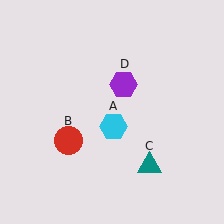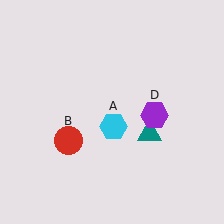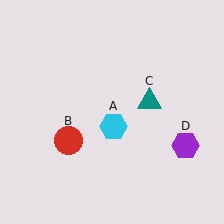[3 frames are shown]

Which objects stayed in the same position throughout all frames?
Cyan hexagon (object A) and red circle (object B) remained stationary.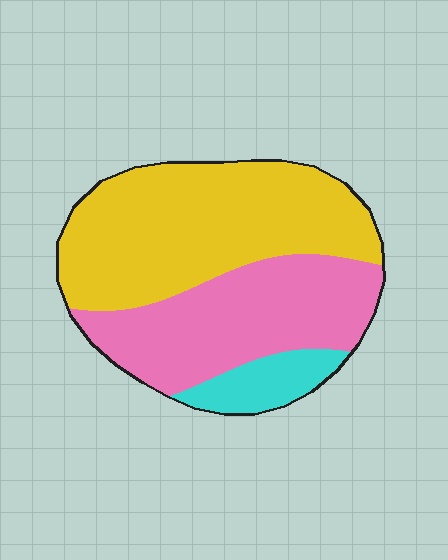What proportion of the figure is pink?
Pink takes up about three eighths (3/8) of the figure.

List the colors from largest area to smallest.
From largest to smallest: yellow, pink, cyan.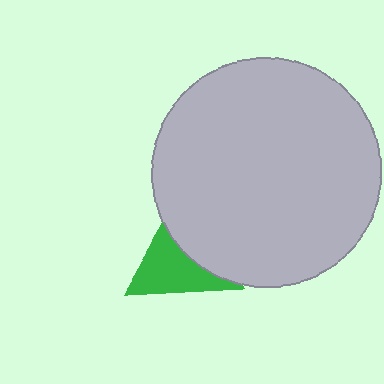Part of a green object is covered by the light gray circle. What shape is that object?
It is a triangle.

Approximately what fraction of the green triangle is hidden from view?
Roughly 44% of the green triangle is hidden behind the light gray circle.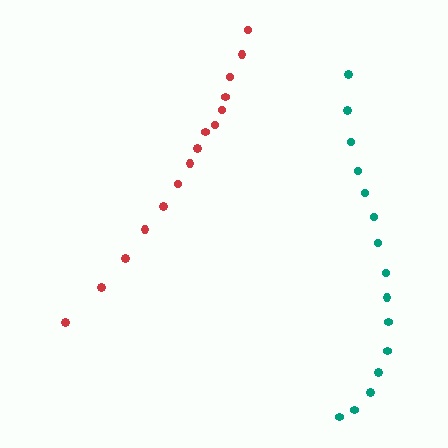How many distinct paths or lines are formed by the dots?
There are 2 distinct paths.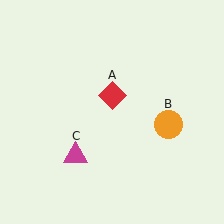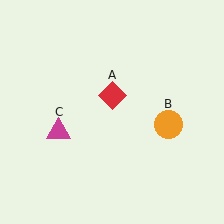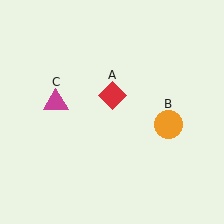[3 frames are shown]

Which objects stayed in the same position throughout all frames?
Red diamond (object A) and orange circle (object B) remained stationary.